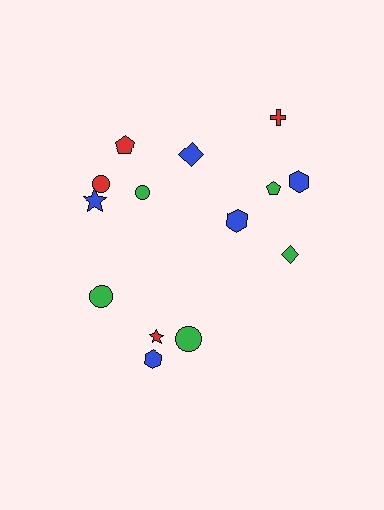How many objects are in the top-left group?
There are 4 objects.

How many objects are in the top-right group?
There are 6 objects.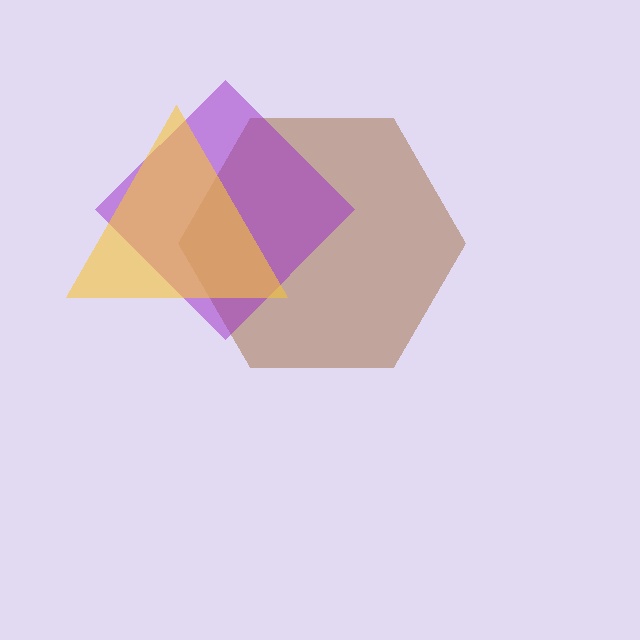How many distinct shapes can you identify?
There are 3 distinct shapes: a brown hexagon, a purple diamond, a yellow triangle.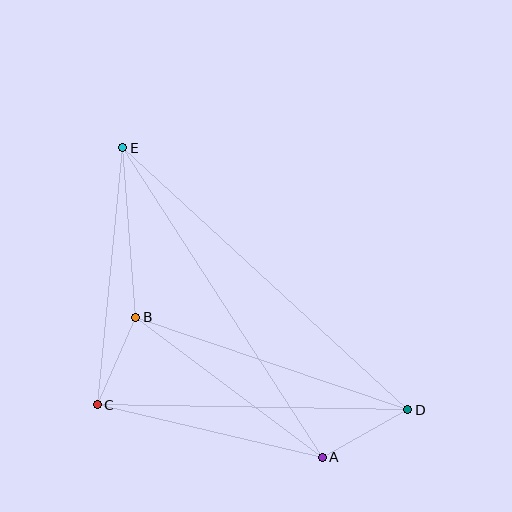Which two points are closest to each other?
Points B and C are closest to each other.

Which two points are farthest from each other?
Points D and E are farthest from each other.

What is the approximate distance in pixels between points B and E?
The distance between B and E is approximately 170 pixels.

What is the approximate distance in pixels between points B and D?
The distance between B and D is approximately 287 pixels.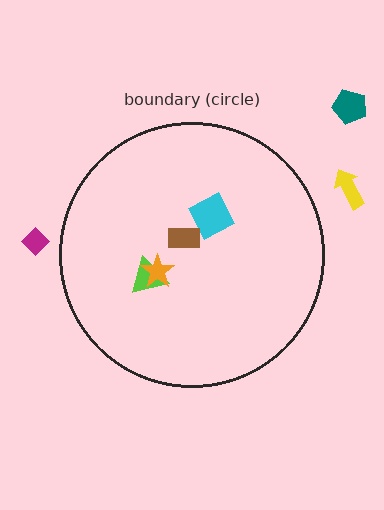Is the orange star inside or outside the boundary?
Inside.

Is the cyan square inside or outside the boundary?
Inside.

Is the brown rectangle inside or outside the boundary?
Inside.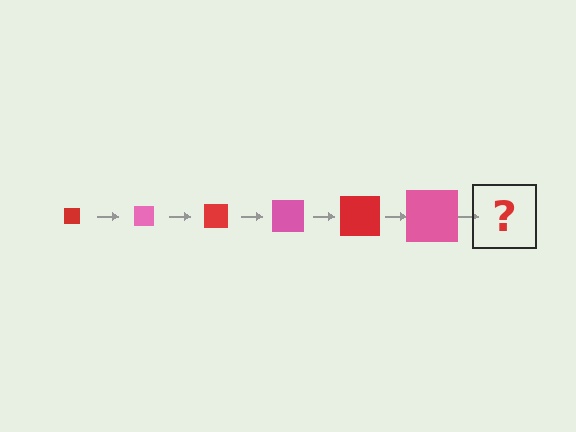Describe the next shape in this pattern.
It should be a red square, larger than the previous one.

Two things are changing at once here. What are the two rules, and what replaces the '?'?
The two rules are that the square grows larger each step and the color cycles through red and pink. The '?' should be a red square, larger than the previous one.